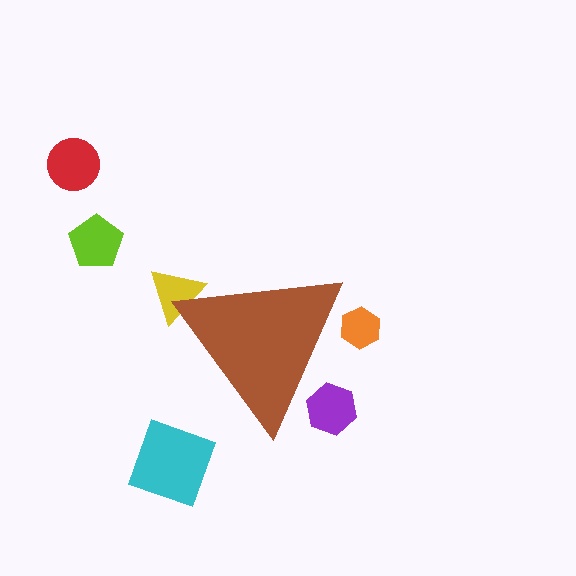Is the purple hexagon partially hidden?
Yes, the purple hexagon is partially hidden behind the brown triangle.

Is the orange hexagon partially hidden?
Yes, the orange hexagon is partially hidden behind the brown triangle.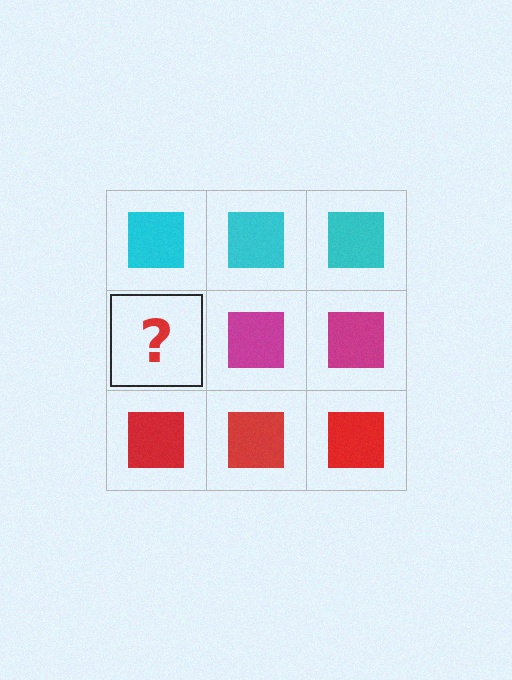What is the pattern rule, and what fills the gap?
The rule is that each row has a consistent color. The gap should be filled with a magenta square.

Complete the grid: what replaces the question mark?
The question mark should be replaced with a magenta square.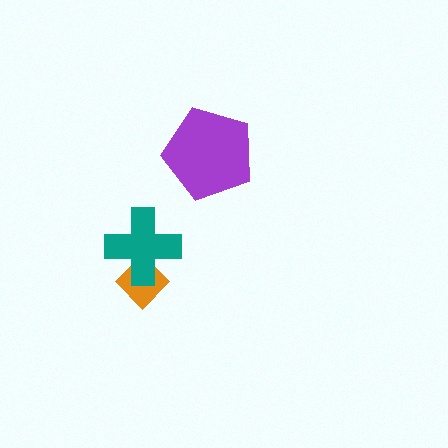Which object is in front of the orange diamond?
The teal cross is in front of the orange diamond.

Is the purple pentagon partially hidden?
No, no other shape covers it.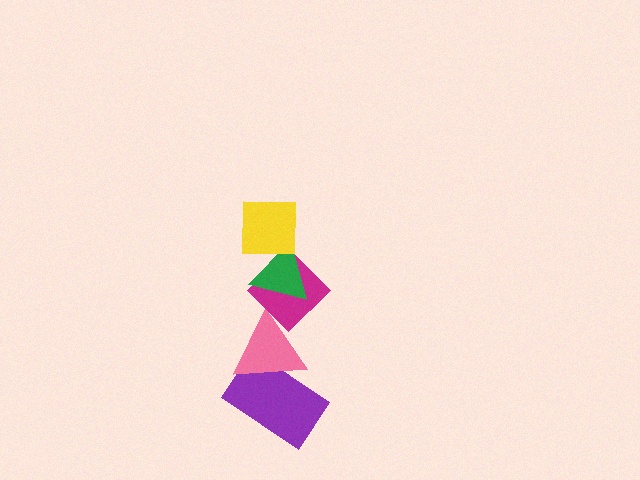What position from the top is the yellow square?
The yellow square is 1st from the top.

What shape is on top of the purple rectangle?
The pink triangle is on top of the purple rectangle.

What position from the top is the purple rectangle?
The purple rectangle is 5th from the top.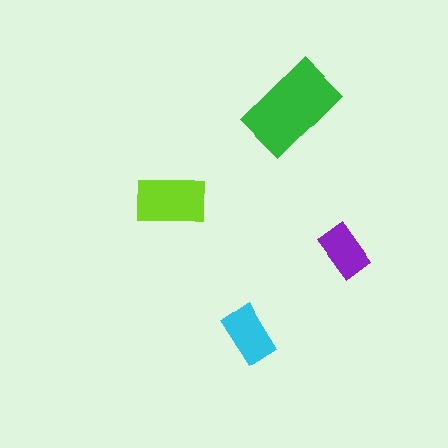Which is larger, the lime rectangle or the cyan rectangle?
The lime one.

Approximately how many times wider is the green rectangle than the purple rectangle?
About 2 times wider.